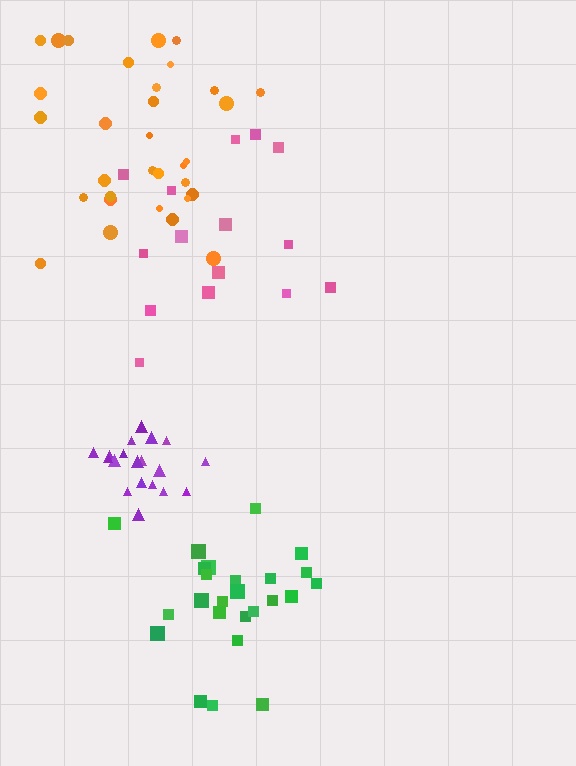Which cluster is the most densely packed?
Purple.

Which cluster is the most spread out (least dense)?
Pink.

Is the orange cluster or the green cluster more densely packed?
Green.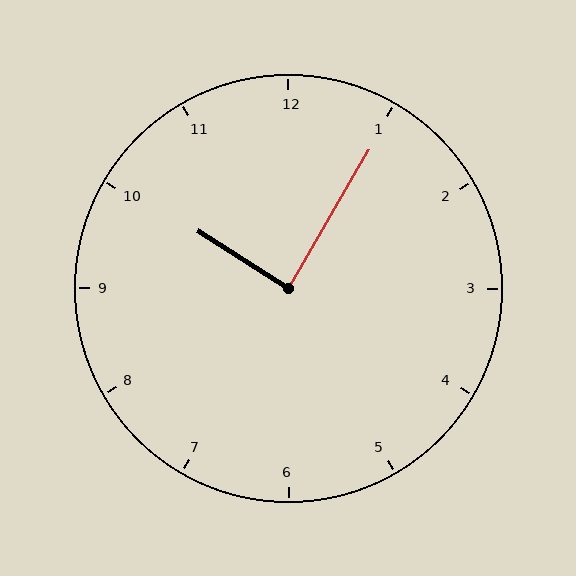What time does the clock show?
10:05.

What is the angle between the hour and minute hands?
Approximately 88 degrees.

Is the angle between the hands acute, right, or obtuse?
It is right.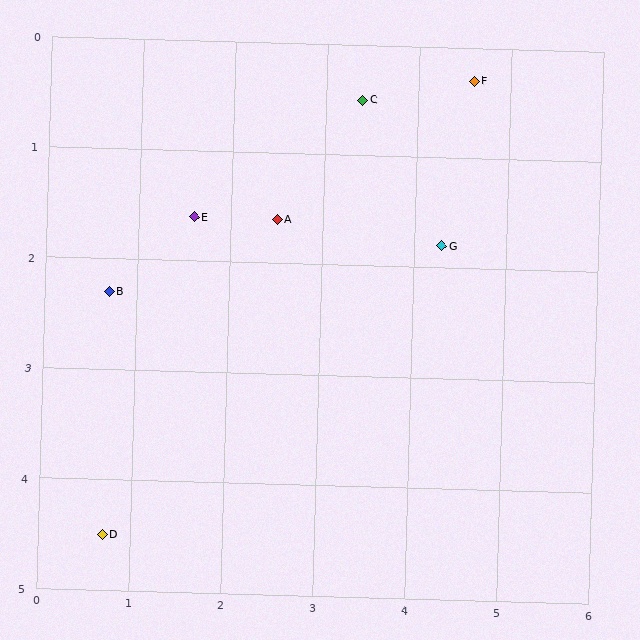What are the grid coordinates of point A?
Point A is at approximately (2.5, 1.6).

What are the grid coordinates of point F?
Point F is at approximately (4.6, 0.3).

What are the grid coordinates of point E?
Point E is at approximately (1.6, 1.6).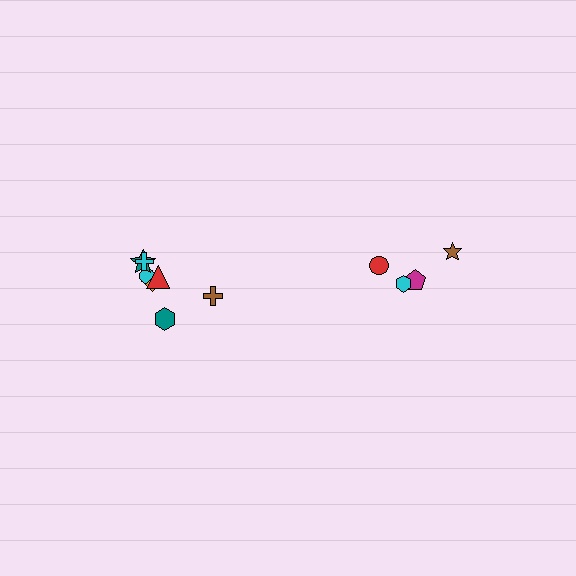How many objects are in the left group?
There are 7 objects.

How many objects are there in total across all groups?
There are 11 objects.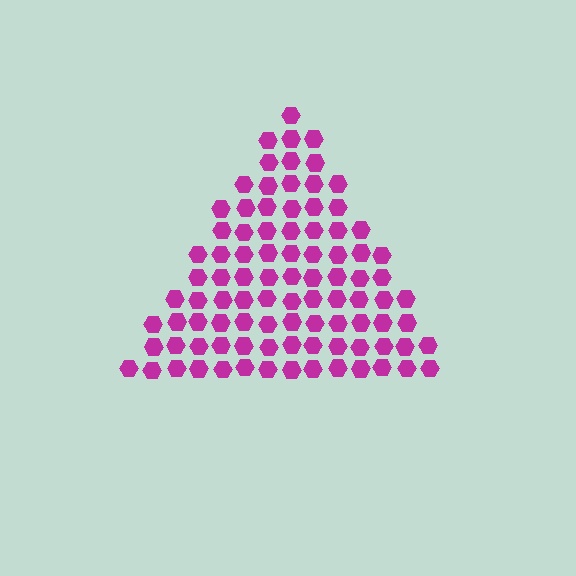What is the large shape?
The large shape is a triangle.